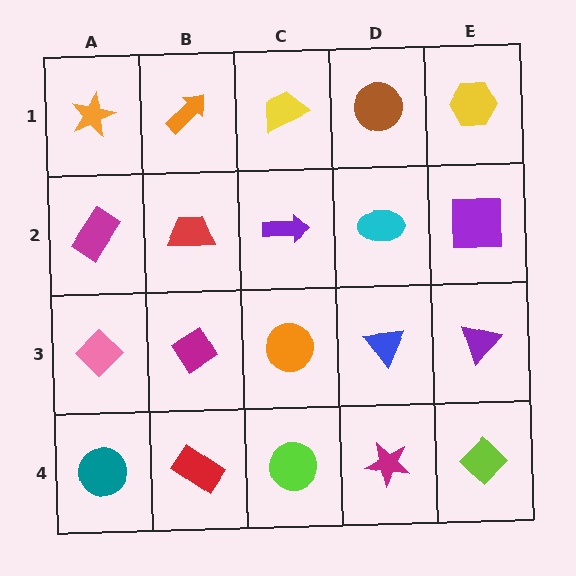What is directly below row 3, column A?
A teal circle.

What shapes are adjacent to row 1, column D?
A cyan ellipse (row 2, column D), a yellow trapezoid (row 1, column C), a yellow hexagon (row 1, column E).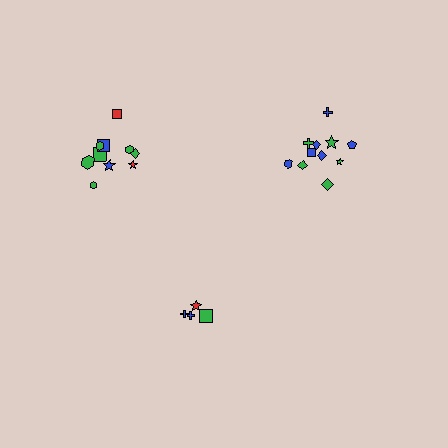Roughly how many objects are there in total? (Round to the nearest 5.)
Roughly 25 objects in total.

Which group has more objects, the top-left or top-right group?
The top-right group.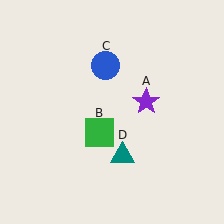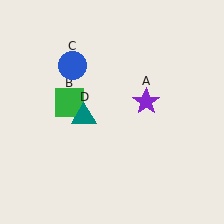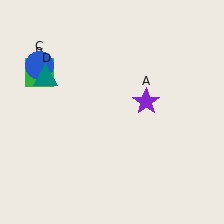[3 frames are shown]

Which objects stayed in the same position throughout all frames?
Purple star (object A) remained stationary.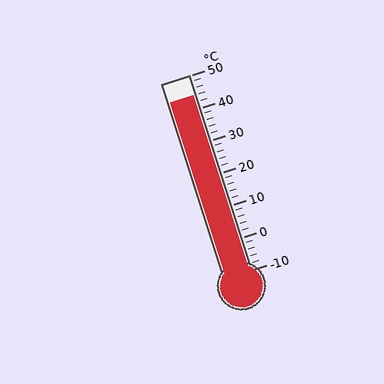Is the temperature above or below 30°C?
The temperature is above 30°C.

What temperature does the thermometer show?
The thermometer shows approximately 44°C.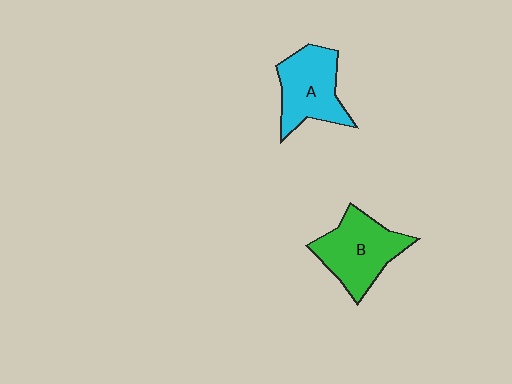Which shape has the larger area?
Shape B (green).